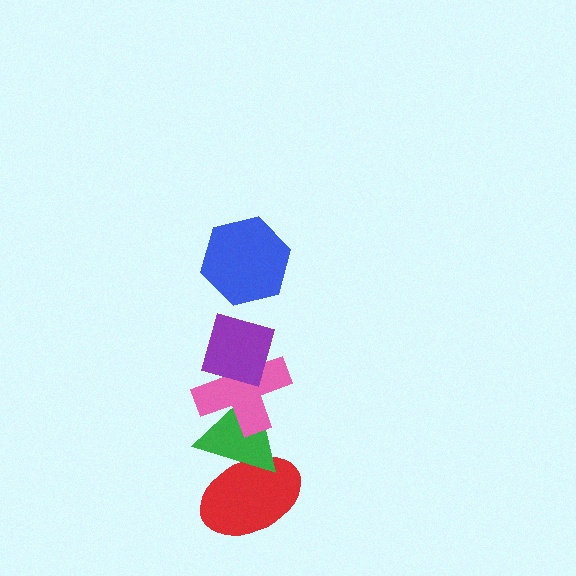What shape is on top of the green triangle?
The pink cross is on top of the green triangle.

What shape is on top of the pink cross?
The purple diamond is on top of the pink cross.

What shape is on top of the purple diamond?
The blue hexagon is on top of the purple diamond.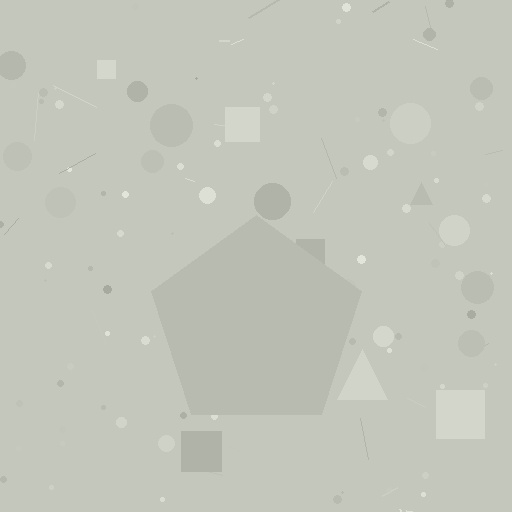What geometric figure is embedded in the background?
A pentagon is embedded in the background.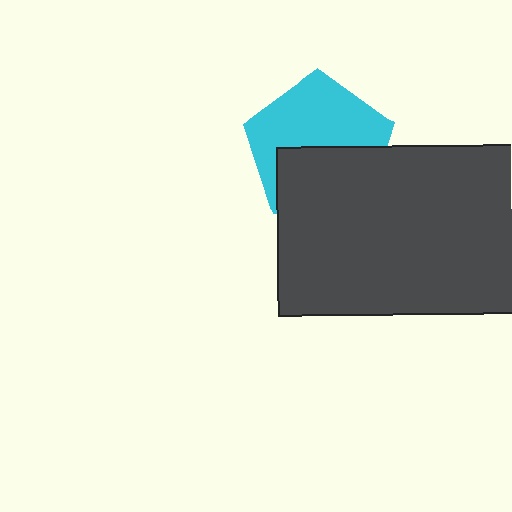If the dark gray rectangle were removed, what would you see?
You would see the complete cyan pentagon.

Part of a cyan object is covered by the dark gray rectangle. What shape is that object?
It is a pentagon.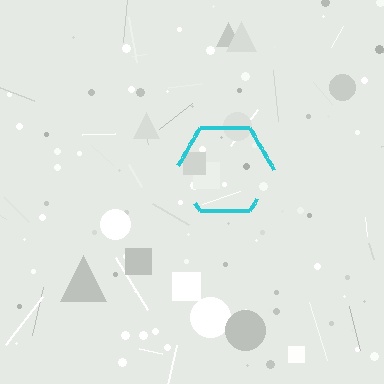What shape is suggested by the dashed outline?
The dashed outline suggests a hexagon.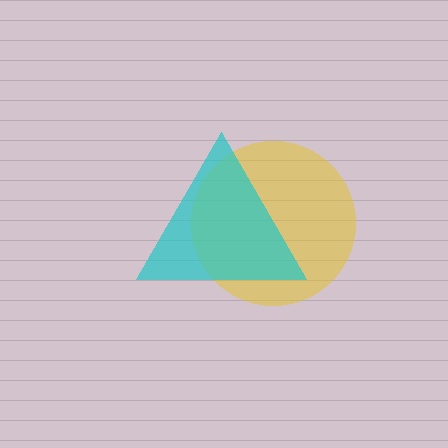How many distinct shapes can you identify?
There are 2 distinct shapes: a yellow circle, a cyan triangle.